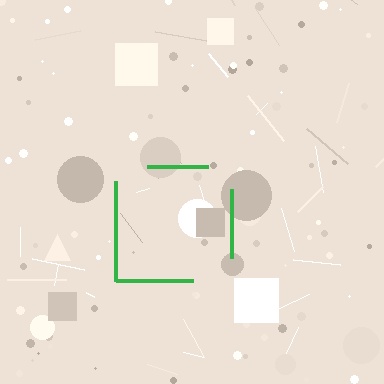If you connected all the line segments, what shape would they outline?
They would outline a square.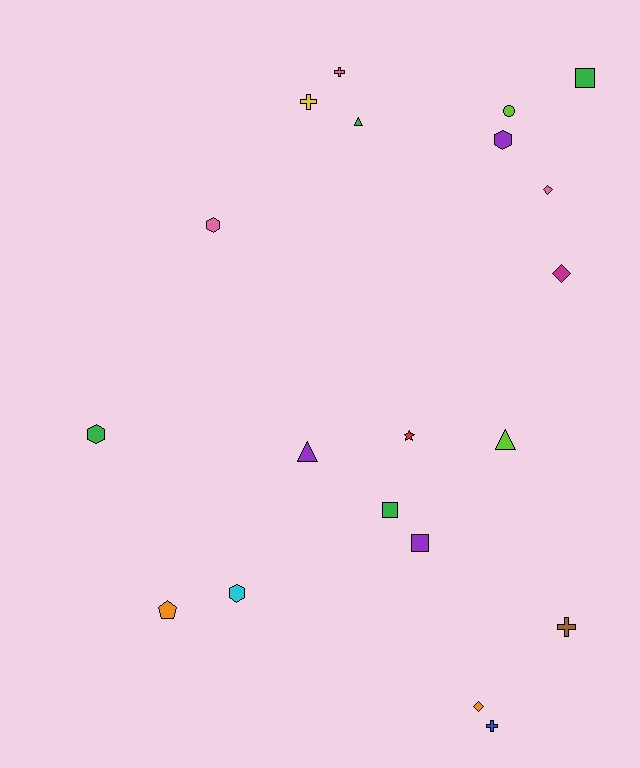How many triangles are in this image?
There are 3 triangles.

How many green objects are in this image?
There are 4 green objects.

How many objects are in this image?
There are 20 objects.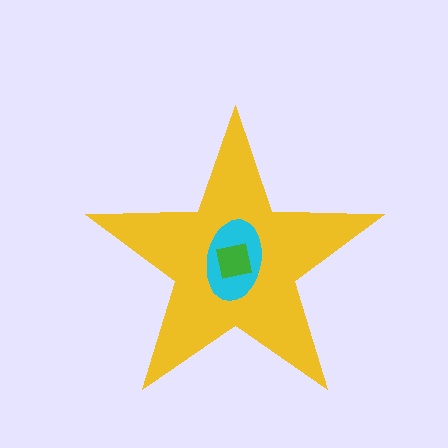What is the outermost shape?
The yellow star.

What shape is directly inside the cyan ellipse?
The green square.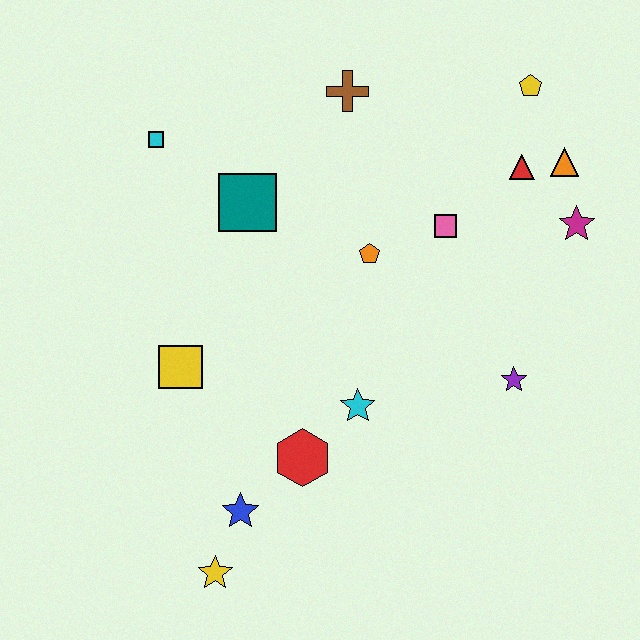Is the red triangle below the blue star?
No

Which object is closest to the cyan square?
The teal square is closest to the cyan square.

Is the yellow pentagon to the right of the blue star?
Yes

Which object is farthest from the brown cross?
The yellow star is farthest from the brown cross.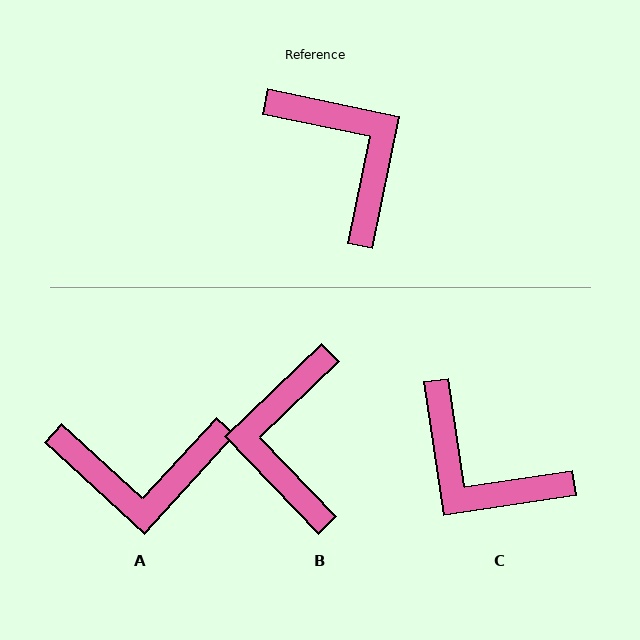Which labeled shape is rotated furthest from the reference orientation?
C, about 160 degrees away.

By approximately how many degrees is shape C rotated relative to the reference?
Approximately 160 degrees clockwise.